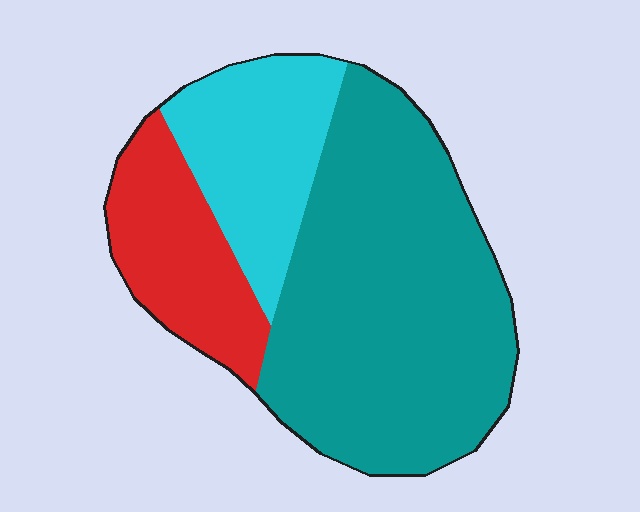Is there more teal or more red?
Teal.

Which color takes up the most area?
Teal, at roughly 60%.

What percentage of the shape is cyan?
Cyan takes up about one fifth (1/5) of the shape.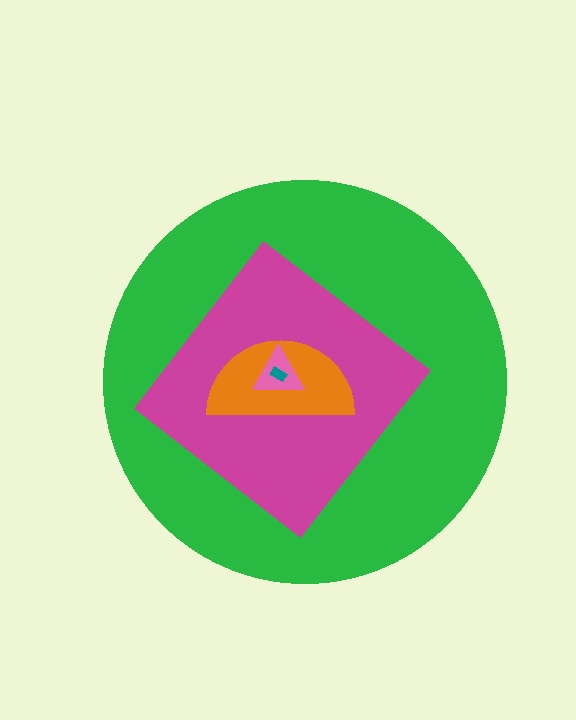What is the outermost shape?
The green circle.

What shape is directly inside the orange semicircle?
The pink triangle.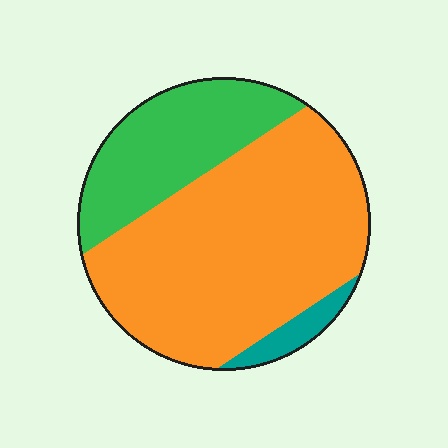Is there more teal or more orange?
Orange.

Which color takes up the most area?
Orange, at roughly 65%.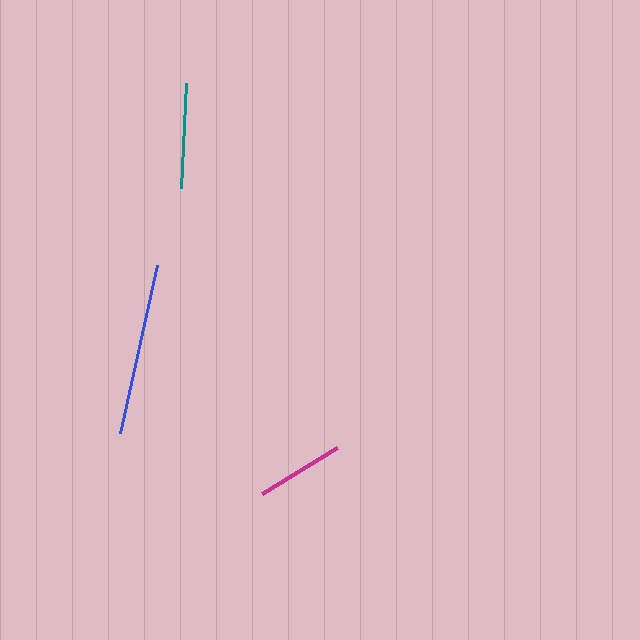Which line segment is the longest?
The blue line is the longest at approximately 172 pixels.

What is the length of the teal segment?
The teal segment is approximately 105 pixels long.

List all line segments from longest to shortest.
From longest to shortest: blue, teal, magenta.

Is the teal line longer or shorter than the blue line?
The blue line is longer than the teal line.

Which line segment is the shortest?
The magenta line is the shortest at approximately 88 pixels.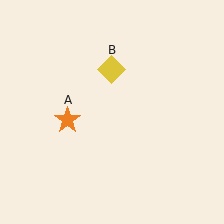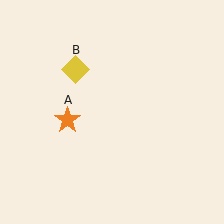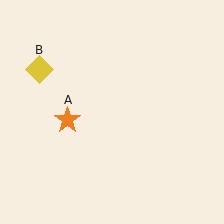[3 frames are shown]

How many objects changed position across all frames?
1 object changed position: yellow diamond (object B).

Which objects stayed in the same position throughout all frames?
Orange star (object A) remained stationary.